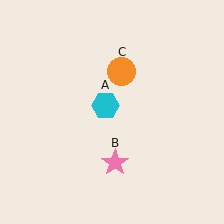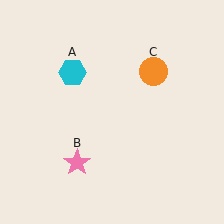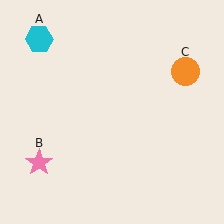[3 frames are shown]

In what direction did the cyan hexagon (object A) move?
The cyan hexagon (object A) moved up and to the left.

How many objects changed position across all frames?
3 objects changed position: cyan hexagon (object A), pink star (object B), orange circle (object C).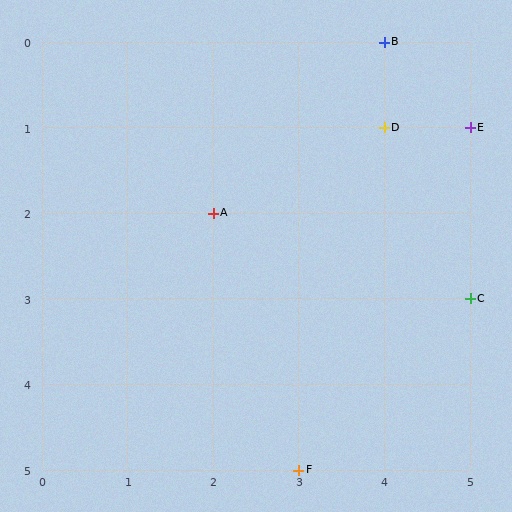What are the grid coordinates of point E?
Point E is at grid coordinates (5, 1).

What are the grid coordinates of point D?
Point D is at grid coordinates (4, 1).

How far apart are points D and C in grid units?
Points D and C are 1 column and 2 rows apart (about 2.2 grid units diagonally).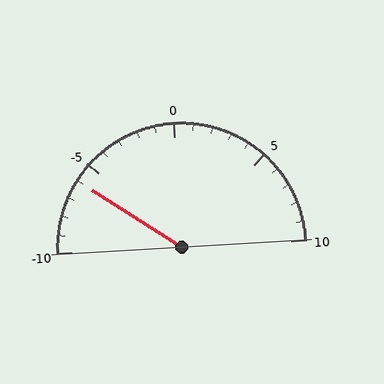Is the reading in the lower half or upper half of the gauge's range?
The reading is in the lower half of the range (-10 to 10).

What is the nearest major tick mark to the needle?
The nearest major tick mark is -5.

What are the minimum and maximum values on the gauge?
The gauge ranges from -10 to 10.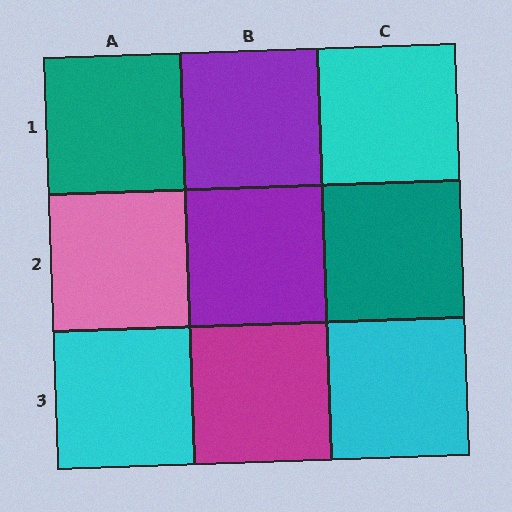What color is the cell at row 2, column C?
Teal.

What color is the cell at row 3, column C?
Cyan.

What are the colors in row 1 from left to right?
Teal, purple, cyan.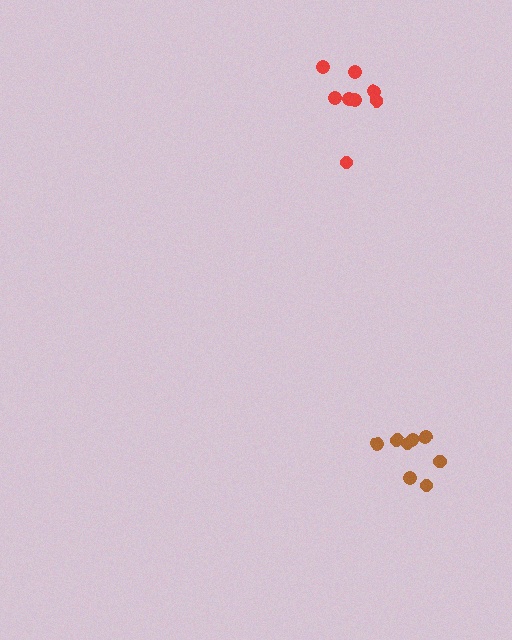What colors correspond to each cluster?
The clusters are colored: red, brown.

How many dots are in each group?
Group 1: 8 dots, Group 2: 8 dots (16 total).